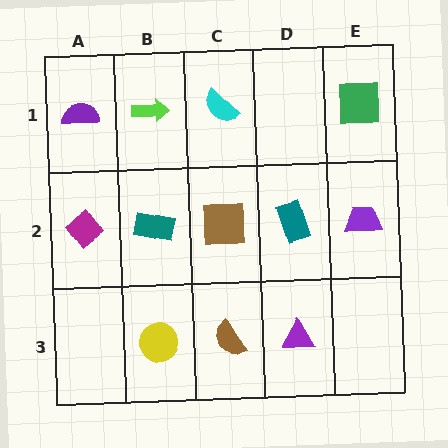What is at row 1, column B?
A lime arrow.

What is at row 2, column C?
A brown square.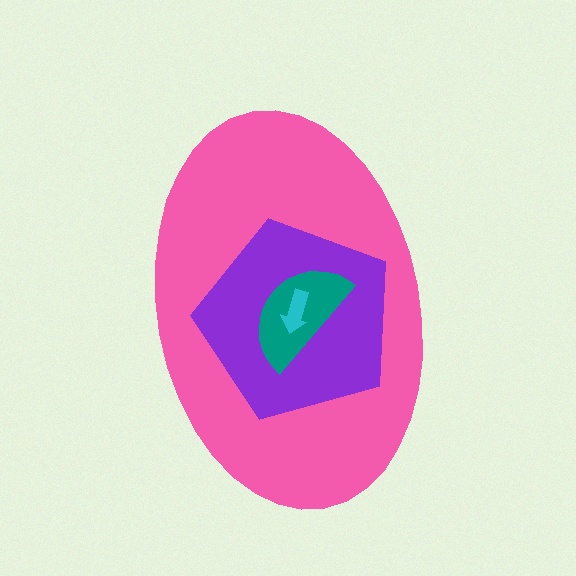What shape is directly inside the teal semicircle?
The cyan arrow.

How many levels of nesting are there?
4.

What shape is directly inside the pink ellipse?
The purple pentagon.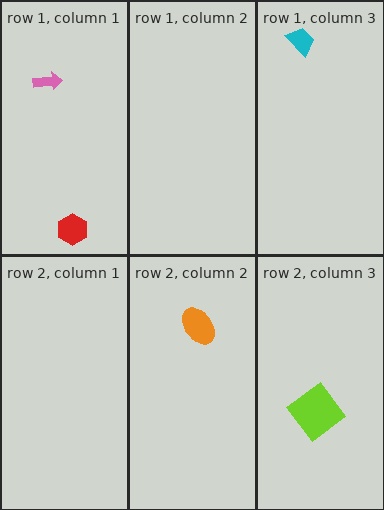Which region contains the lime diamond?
The row 2, column 3 region.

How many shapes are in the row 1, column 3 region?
1.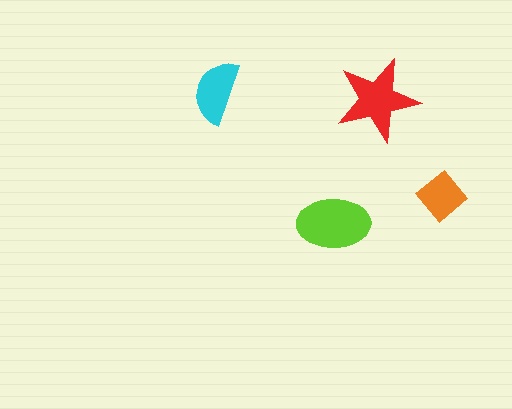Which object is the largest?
The lime ellipse.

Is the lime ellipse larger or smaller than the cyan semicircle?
Larger.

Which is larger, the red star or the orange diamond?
The red star.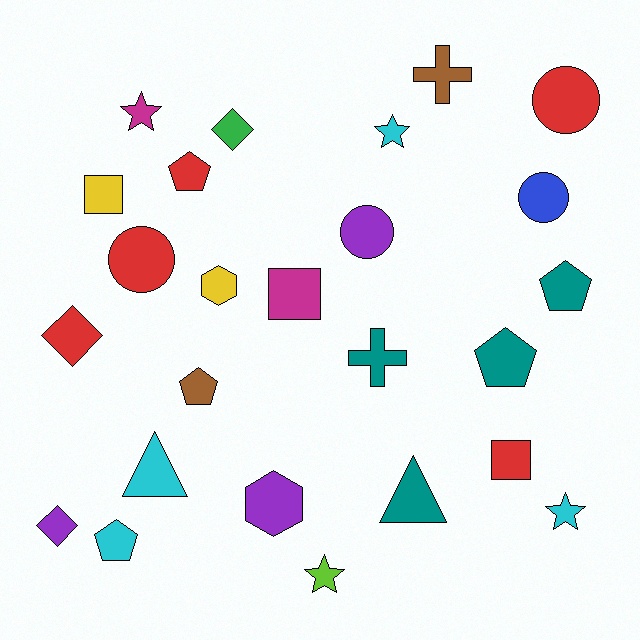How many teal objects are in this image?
There are 4 teal objects.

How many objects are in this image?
There are 25 objects.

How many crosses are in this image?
There are 2 crosses.